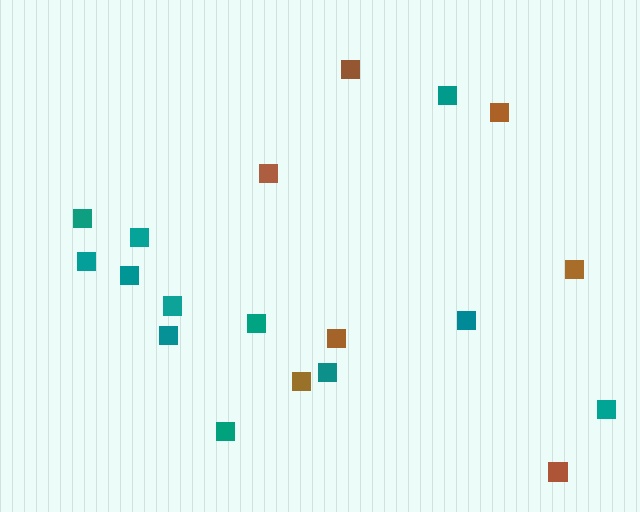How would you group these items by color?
There are 2 groups: one group of brown squares (7) and one group of teal squares (12).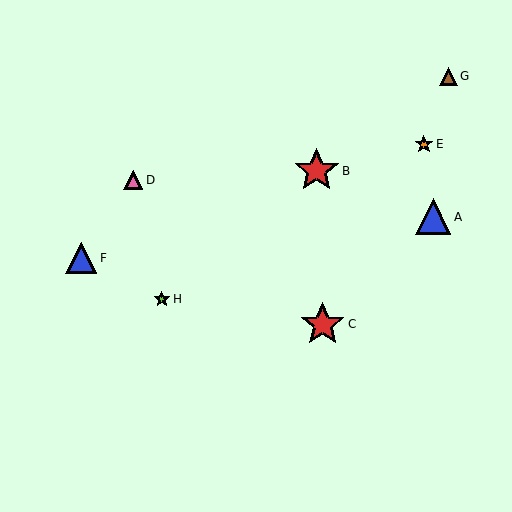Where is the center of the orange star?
The center of the orange star is at (424, 144).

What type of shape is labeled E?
Shape E is an orange star.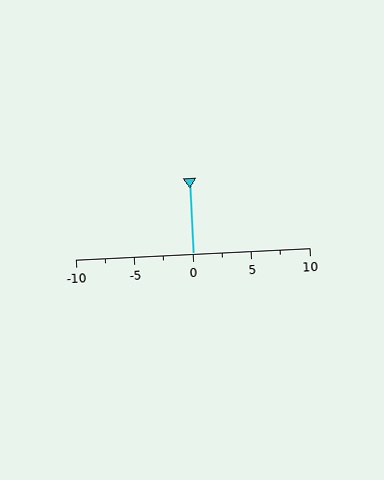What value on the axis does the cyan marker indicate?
The marker indicates approximately 0.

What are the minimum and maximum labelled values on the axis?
The axis runs from -10 to 10.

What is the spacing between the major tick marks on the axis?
The major ticks are spaced 5 apart.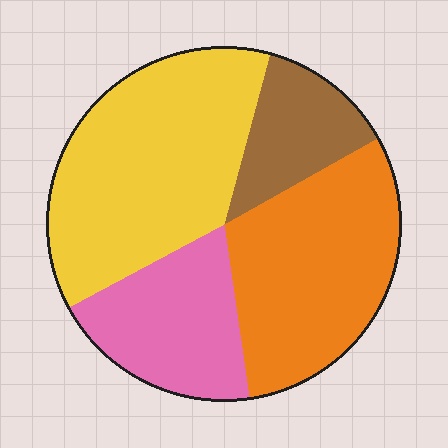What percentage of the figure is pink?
Pink covers about 20% of the figure.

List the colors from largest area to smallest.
From largest to smallest: yellow, orange, pink, brown.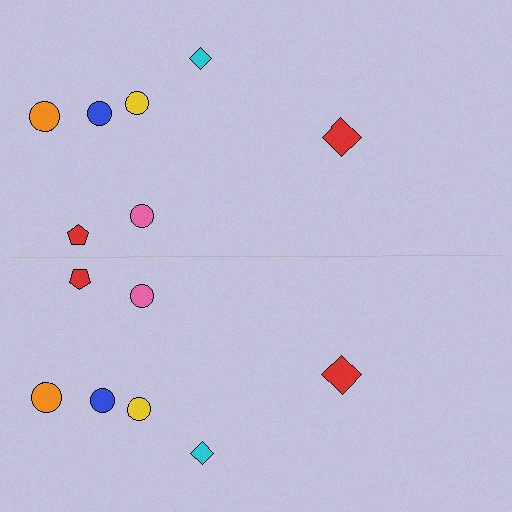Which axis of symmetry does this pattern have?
The pattern has a horizontal axis of symmetry running through the center of the image.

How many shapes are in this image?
There are 14 shapes in this image.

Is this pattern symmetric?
Yes, this pattern has bilateral (reflection) symmetry.